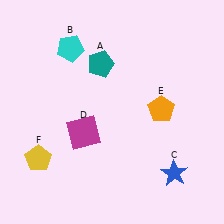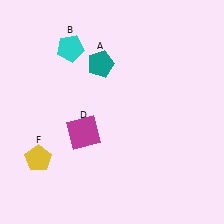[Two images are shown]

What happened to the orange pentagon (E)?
The orange pentagon (E) was removed in Image 2. It was in the top-right area of Image 1.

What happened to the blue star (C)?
The blue star (C) was removed in Image 2. It was in the bottom-right area of Image 1.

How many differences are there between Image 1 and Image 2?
There are 2 differences between the two images.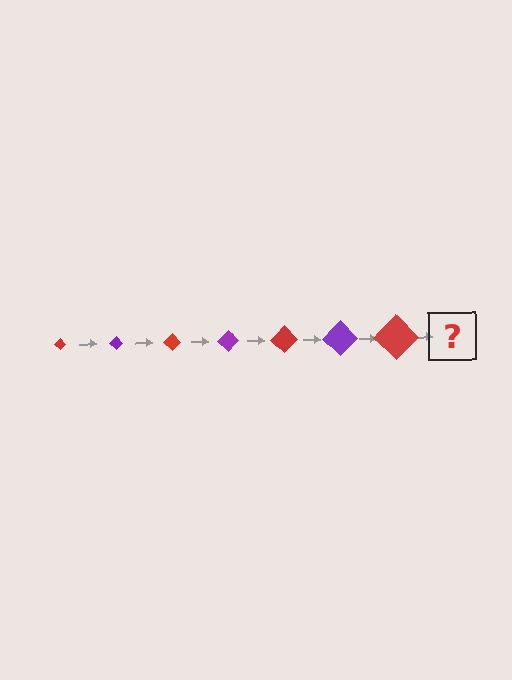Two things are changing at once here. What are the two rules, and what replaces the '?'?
The two rules are that the diamond grows larger each step and the color cycles through red and purple. The '?' should be a purple diamond, larger than the previous one.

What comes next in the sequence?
The next element should be a purple diamond, larger than the previous one.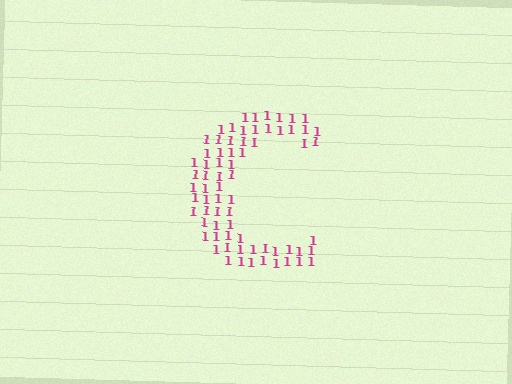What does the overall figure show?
The overall figure shows the letter C.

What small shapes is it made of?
It is made of small digit 1's.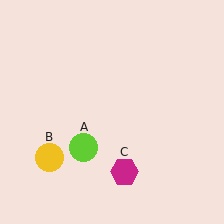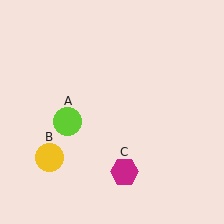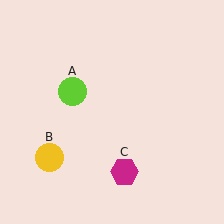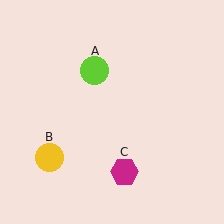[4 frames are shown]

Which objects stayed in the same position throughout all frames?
Yellow circle (object B) and magenta hexagon (object C) remained stationary.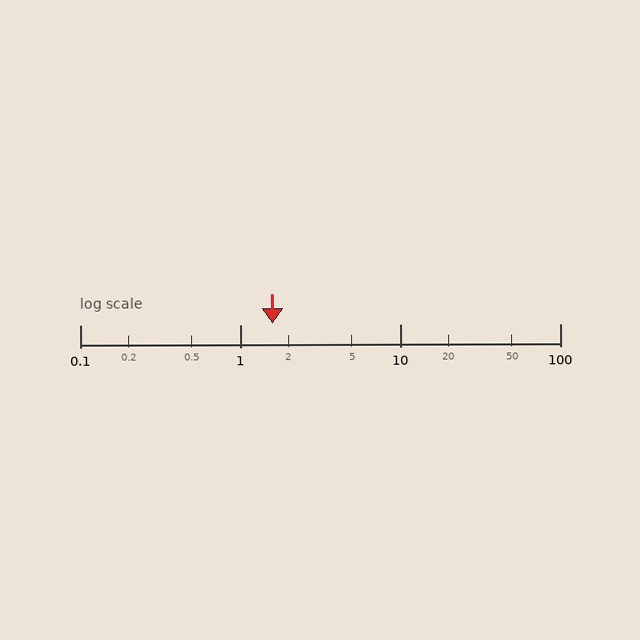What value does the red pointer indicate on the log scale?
The pointer indicates approximately 1.6.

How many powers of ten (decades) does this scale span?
The scale spans 3 decades, from 0.1 to 100.